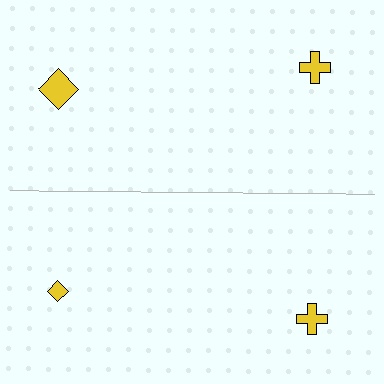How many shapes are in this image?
There are 4 shapes in this image.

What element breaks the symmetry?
The yellow diamond on the bottom side has a different size than its mirror counterpart.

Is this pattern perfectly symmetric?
No, the pattern is not perfectly symmetric. The yellow diamond on the bottom side has a different size than its mirror counterpart.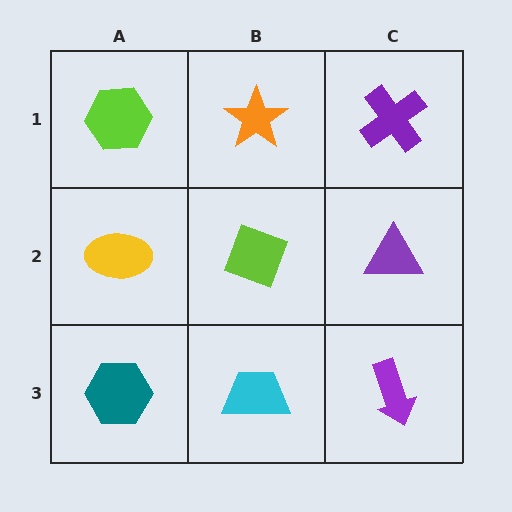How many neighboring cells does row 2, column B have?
4.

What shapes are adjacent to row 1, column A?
A yellow ellipse (row 2, column A), an orange star (row 1, column B).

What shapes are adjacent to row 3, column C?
A purple triangle (row 2, column C), a cyan trapezoid (row 3, column B).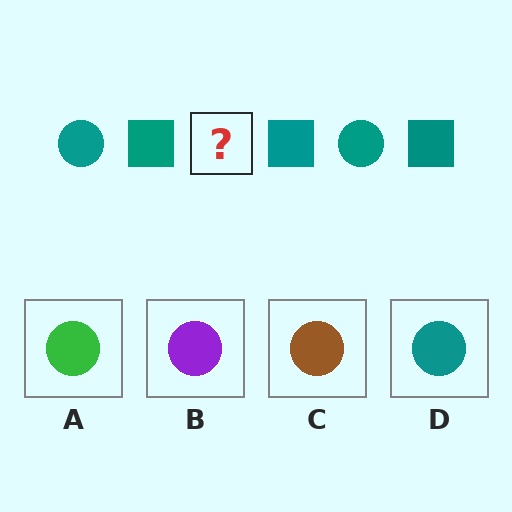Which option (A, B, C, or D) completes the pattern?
D.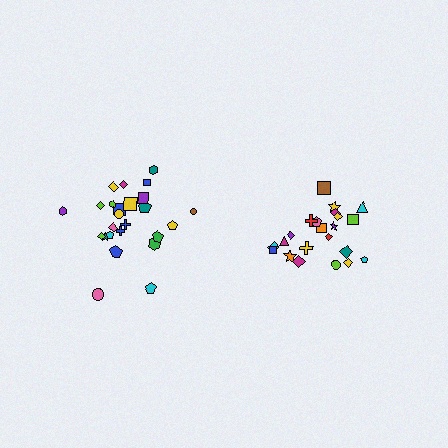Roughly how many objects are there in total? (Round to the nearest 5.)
Roughly 45 objects in total.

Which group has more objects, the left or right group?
The left group.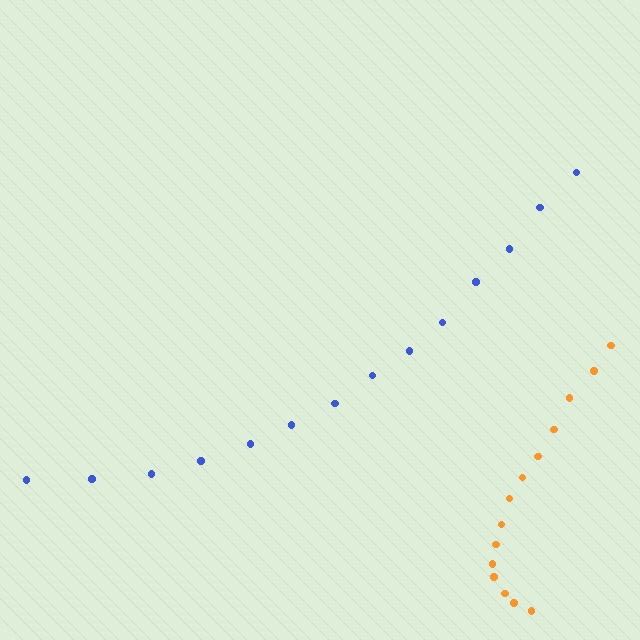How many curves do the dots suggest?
There are 2 distinct paths.